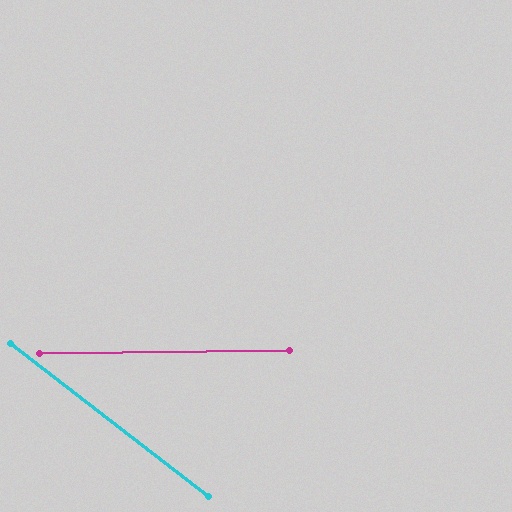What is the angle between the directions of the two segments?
Approximately 38 degrees.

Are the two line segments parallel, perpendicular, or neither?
Neither parallel nor perpendicular — they differ by about 38°.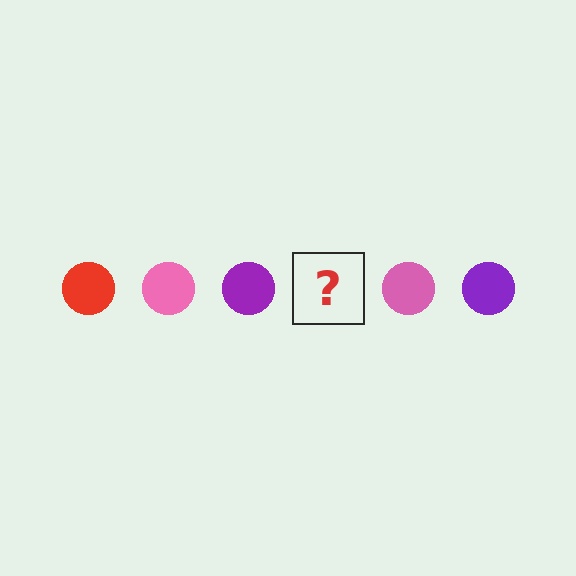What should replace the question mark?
The question mark should be replaced with a red circle.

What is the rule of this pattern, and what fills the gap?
The rule is that the pattern cycles through red, pink, purple circles. The gap should be filled with a red circle.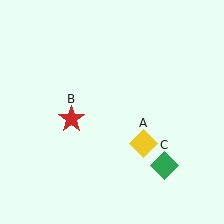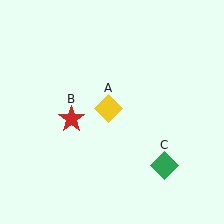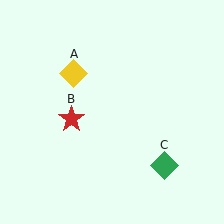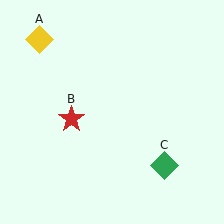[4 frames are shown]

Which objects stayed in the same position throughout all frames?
Red star (object B) and green diamond (object C) remained stationary.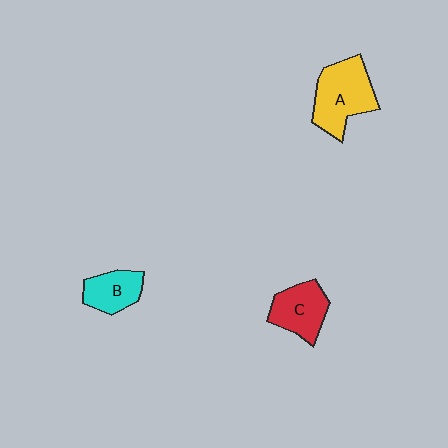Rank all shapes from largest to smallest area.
From largest to smallest: A (yellow), C (red), B (cyan).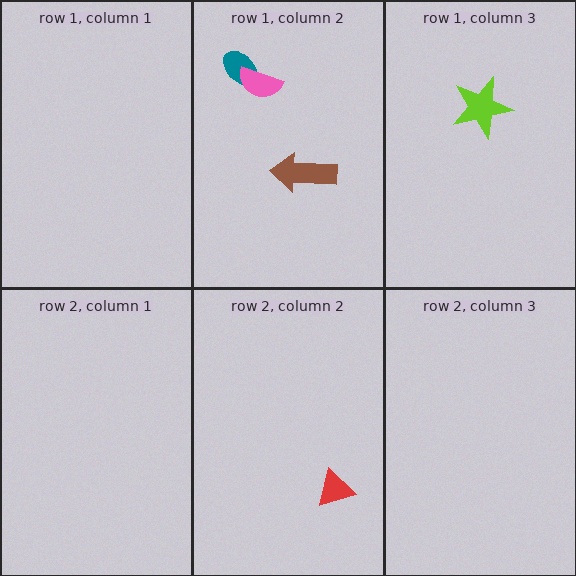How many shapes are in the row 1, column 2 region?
3.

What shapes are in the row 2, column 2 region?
The red triangle.